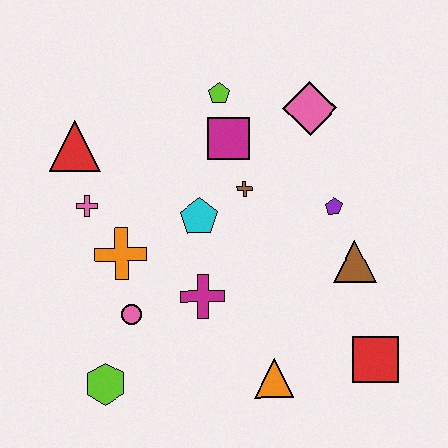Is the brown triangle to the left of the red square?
Yes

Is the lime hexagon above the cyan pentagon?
No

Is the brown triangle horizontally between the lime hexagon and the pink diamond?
No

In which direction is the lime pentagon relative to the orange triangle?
The lime pentagon is above the orange triangle.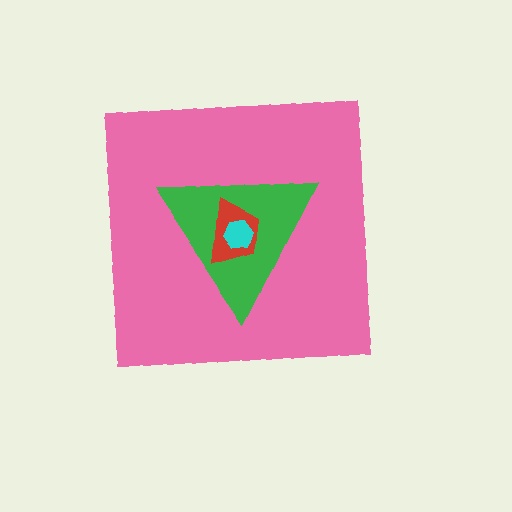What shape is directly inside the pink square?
The green triangle.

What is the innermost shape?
The cyan hexagon.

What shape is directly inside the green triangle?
The red trapezoid.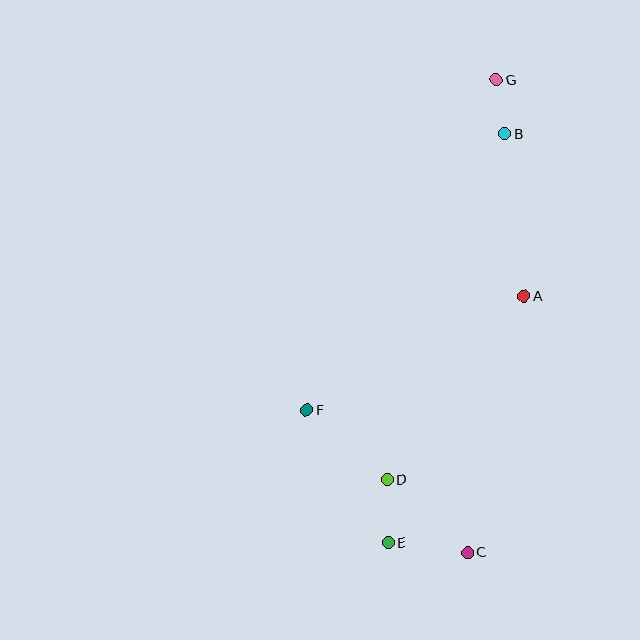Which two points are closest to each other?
Points B and G are closest to each other.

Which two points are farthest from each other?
Points E and G are farthest from each other.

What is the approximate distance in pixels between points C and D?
The distance between C and D is approximately 109 pixels.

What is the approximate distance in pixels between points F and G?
The distance between F and G is approximately 381 pixels.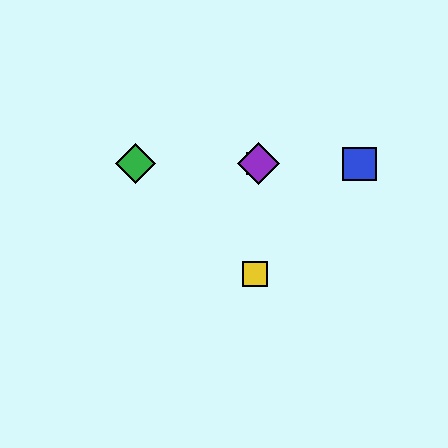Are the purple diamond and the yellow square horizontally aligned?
No, the purple diamond is at y≈164 and the yellow square is at y≈274.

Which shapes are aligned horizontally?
The red square, the blue square, the green diamond, the purple diamond are aligned horizontally.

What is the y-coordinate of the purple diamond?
The purple diamond is at y≈164.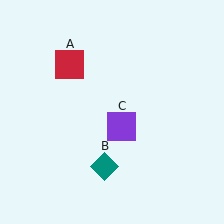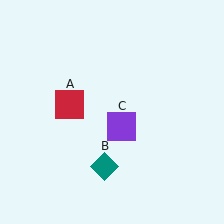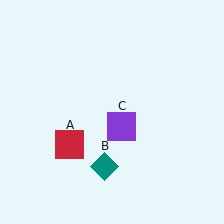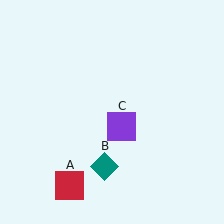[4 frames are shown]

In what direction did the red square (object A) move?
The red square (object A) moved down.